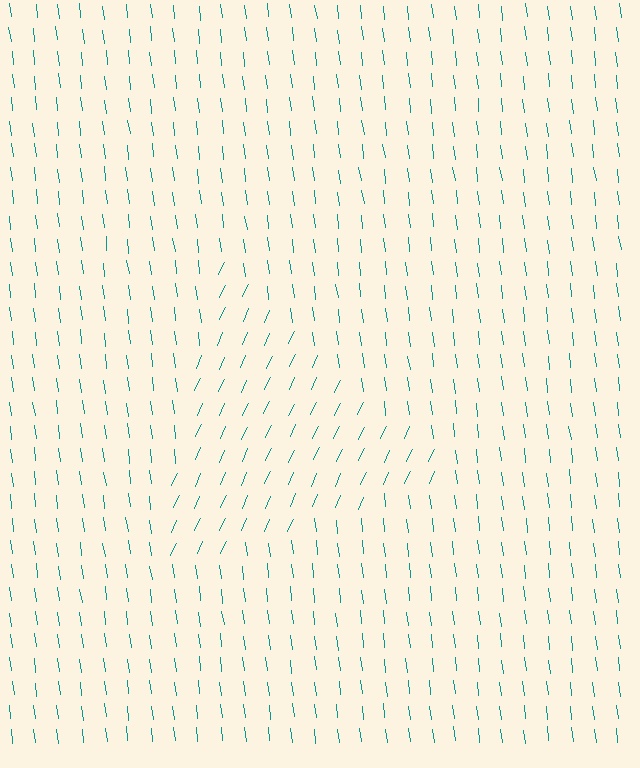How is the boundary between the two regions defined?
The boundary is defined purely by a change in line orientation (approximately 31 degrees difference). All lines are the same color and thickness.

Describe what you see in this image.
The image is filled with small teal line segments. A triangle region in the image has lines oriented differently from the surrounding lines, creating a visible texture boundary.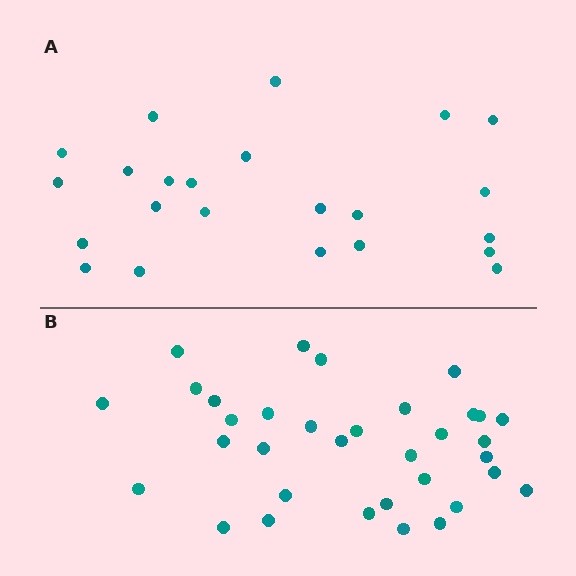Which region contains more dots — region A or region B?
Region B (the bottom region) has more dots.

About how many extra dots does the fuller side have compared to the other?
Region B has roughly 12 or so more dots than region A.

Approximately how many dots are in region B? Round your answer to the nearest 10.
About 30 dots. (The exact count is 34, which rounds to 30.)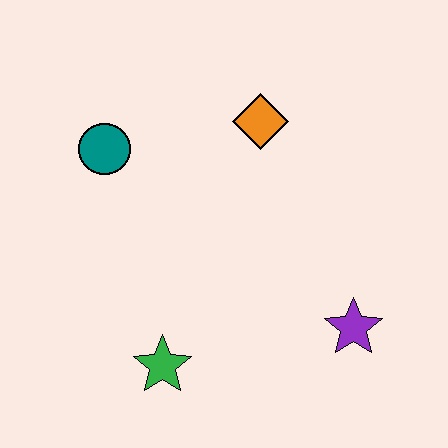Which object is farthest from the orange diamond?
The green star is farthest from the orange diamond.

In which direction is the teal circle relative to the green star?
The teal circle is above the green star.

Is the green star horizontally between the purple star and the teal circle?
Yes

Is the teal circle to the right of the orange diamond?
No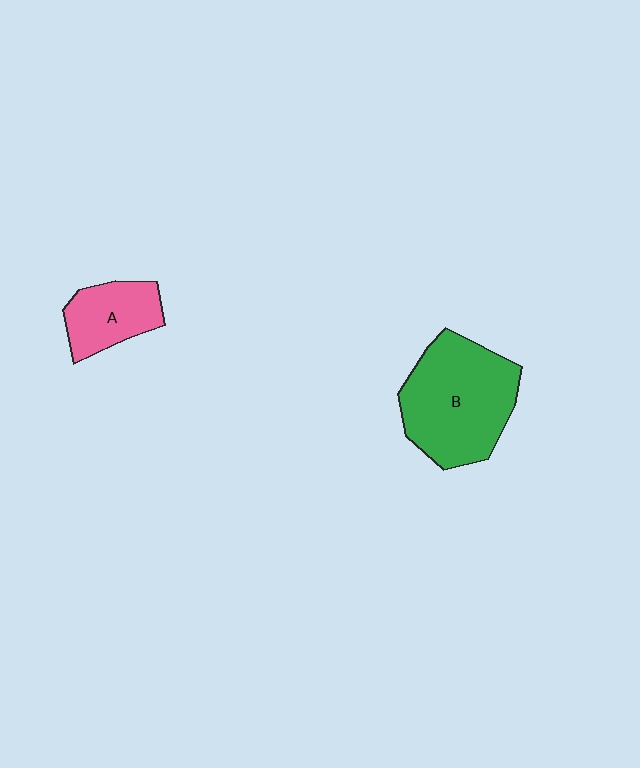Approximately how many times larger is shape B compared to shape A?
Approximately 2.1 times.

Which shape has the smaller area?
Shape A (pink).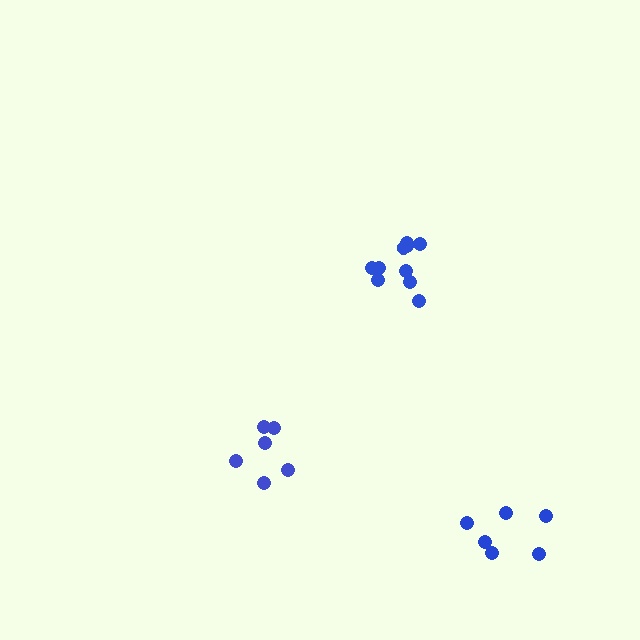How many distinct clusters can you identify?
There are 3 distinct clusters.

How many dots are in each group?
Group 1: 10 dots, Group 2: 6 dots, Group 3: 6 dots (22 total).